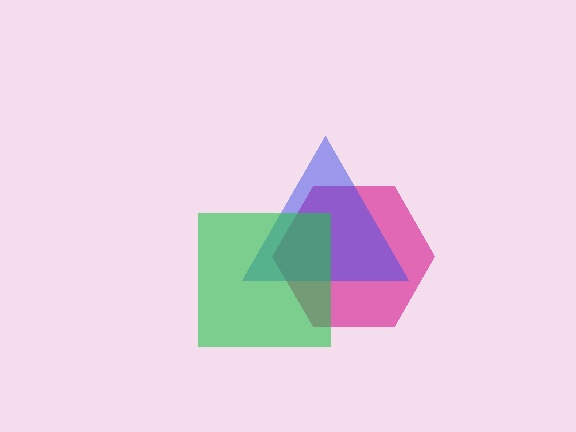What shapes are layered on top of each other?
The layered shapes are: a magenta hexagon, a blue triangle, a green square.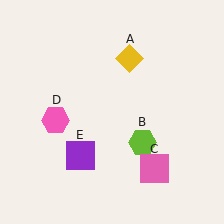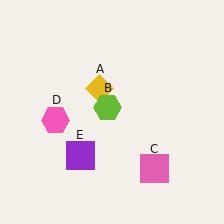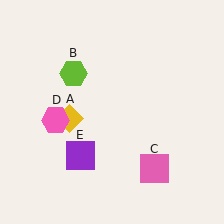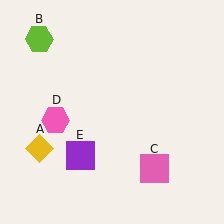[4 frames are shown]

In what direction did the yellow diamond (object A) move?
The yellow diamond (object A) moved down and to the left.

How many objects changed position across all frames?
2 objects changed position: yellow diamond (object A), lime hexagon (object B).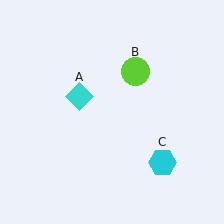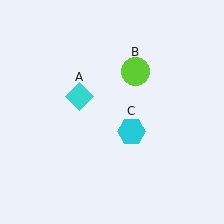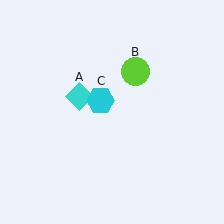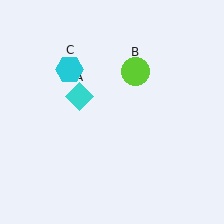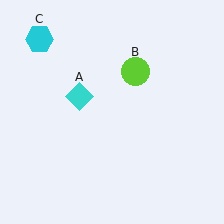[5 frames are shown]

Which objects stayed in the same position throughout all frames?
Cyan diamond (object A) and lime circle (object B) remained stationary.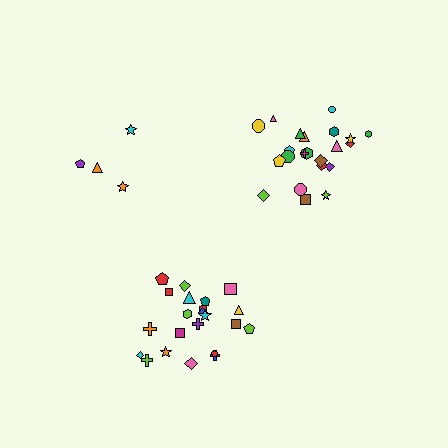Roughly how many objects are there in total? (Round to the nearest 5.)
Roughly 50 objects in total.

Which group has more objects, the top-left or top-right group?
The top-right group.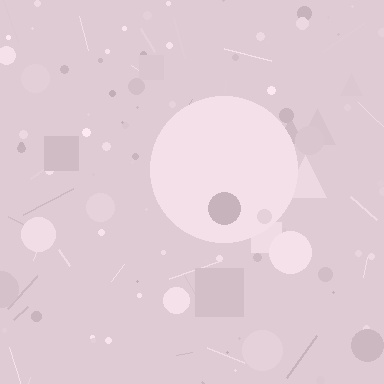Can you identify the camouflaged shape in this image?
The camouflaged shape is a circle.